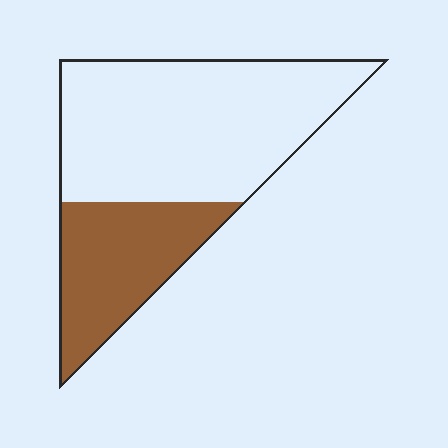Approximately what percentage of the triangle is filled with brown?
Approximately 30%.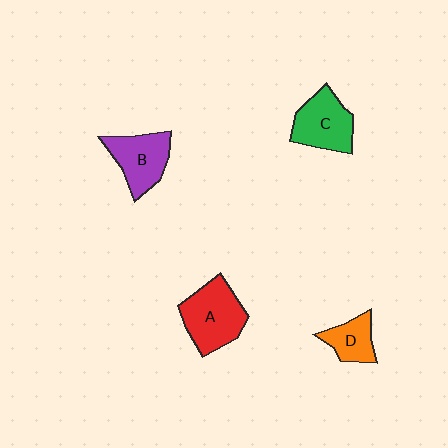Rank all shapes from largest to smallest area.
From largest to smallest: A (red), C (green), B (purple), D (orange).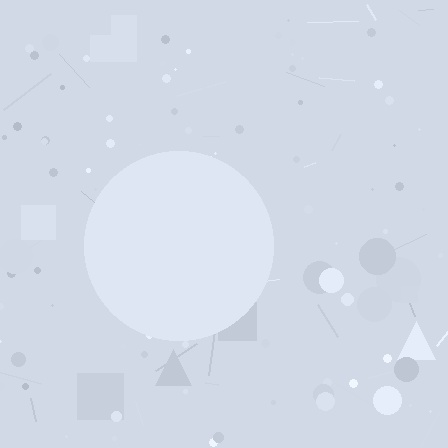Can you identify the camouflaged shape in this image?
The camouflaged shape is a circle.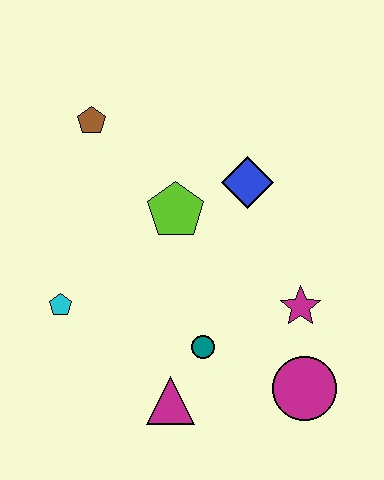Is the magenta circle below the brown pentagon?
Yes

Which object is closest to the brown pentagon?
The lime pentagon is closest to the brown pentagon.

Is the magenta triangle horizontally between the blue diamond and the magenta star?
No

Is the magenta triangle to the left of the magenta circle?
Yes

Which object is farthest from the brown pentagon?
The magenta circle is farthest from the brown pentagon.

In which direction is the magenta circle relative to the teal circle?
The magenta circle is to the right of the teal circle.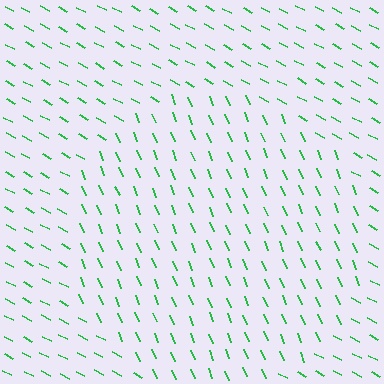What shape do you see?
I see a circle.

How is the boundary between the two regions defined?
The boundary is defined purely by a change in line orientation (approximately 39 degrees difference). All lines are the same color and thickness.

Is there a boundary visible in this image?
Yes, there is a texture boundary formed by a change in line orientation.